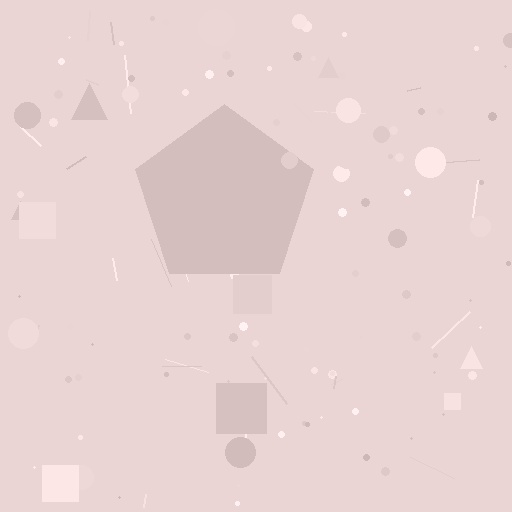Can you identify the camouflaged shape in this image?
The camouflaged shape is a pentagon.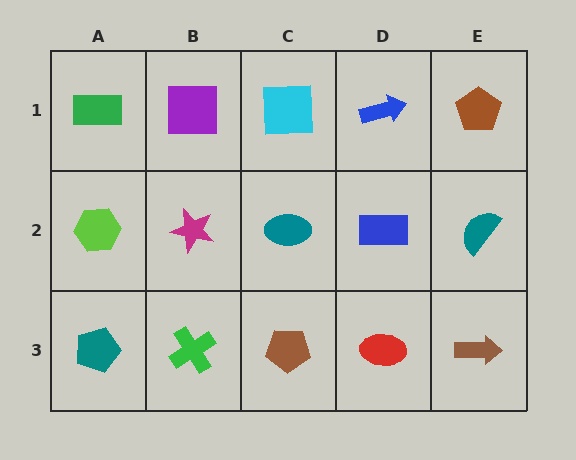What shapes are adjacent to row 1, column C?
A teal ellipse (row 2, column C), a purple square (row 1, column B), a blue arrow (row 1, column D).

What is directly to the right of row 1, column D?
A brown pentagon.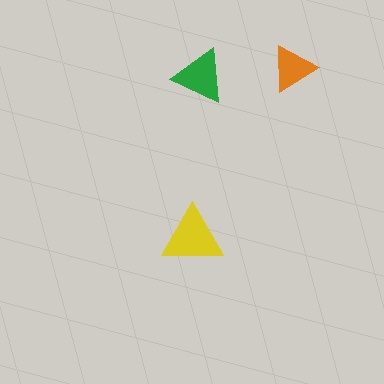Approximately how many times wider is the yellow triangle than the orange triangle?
About 1.5 times wider.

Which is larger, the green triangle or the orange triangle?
The green one.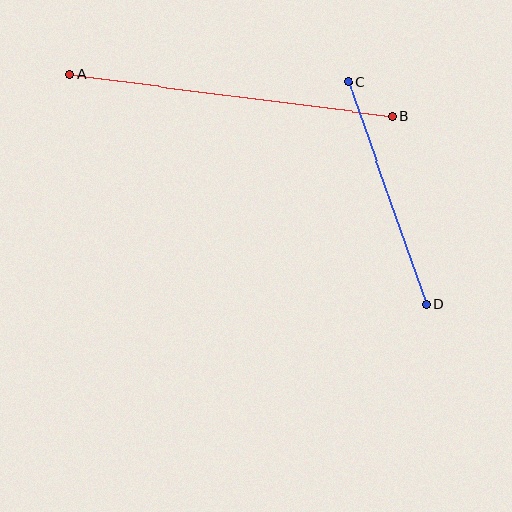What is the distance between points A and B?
The distance is approximately 325 pixels.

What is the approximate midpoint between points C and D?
The midpoint is at approximately (387, 193) pixels.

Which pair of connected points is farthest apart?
Points A and B are farthest apart.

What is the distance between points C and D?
The distance is approximately 236 pixels.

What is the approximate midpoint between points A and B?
The midpoint is at approximately (231, 95) pixels.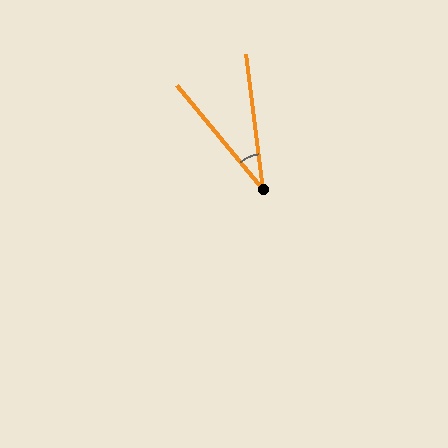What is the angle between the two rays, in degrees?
Approximately 33 degrees.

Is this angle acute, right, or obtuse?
It is acute.